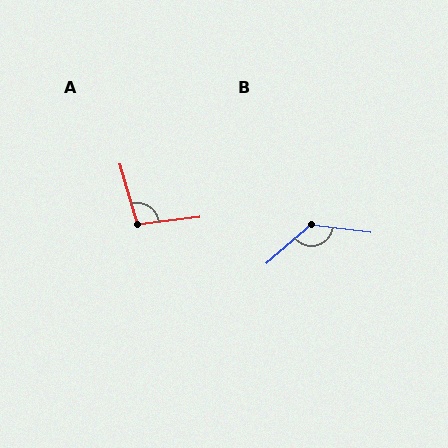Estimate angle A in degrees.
Approximately 99 degrees.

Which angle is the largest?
B, at approximately 132 degrees.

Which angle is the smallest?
A, at approximately 99 degrees.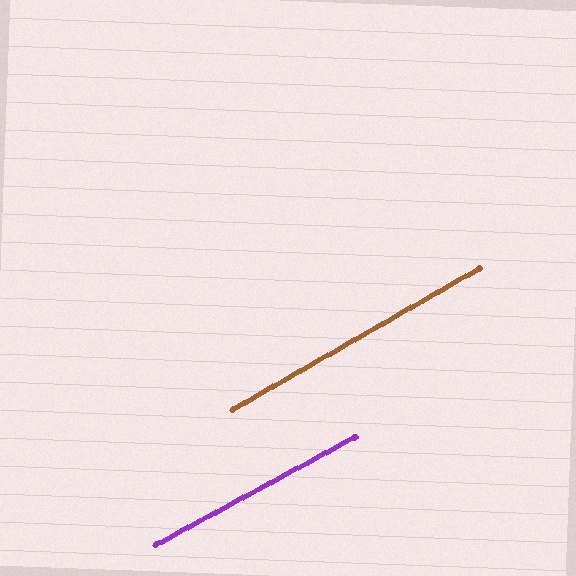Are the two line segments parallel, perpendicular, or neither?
Parallel — their directions differ by only 1.3°.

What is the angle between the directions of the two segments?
Approximately 1 degree.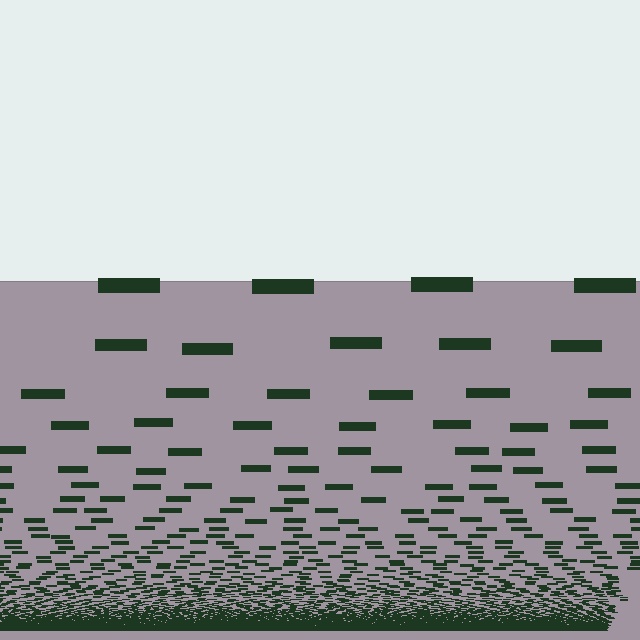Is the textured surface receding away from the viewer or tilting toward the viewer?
The surface appears to tilt toward the viewer. Texture elements get larger and sparser toward the top.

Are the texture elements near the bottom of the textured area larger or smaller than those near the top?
Smaller. The gradient is inverted — elements near the bottom are smaller and denser.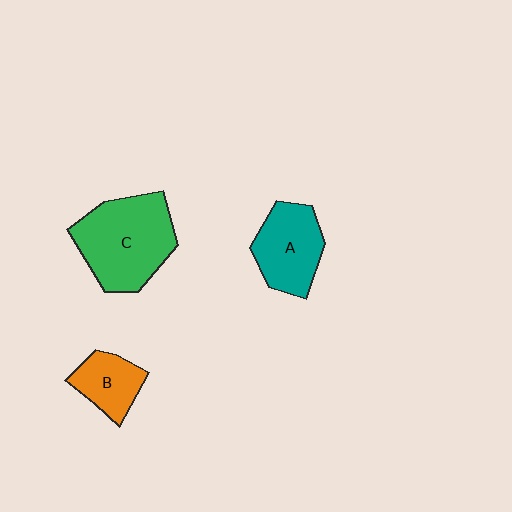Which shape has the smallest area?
Shape B (orange).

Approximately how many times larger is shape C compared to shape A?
Approximately 1.5 times.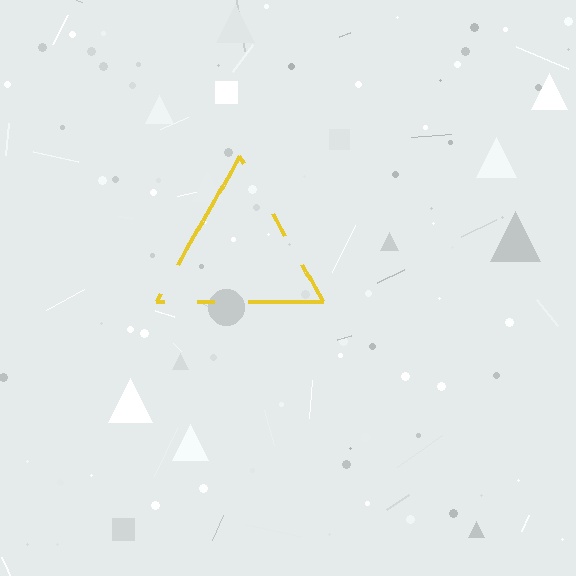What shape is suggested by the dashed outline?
The dashed outline suggests a triangle.